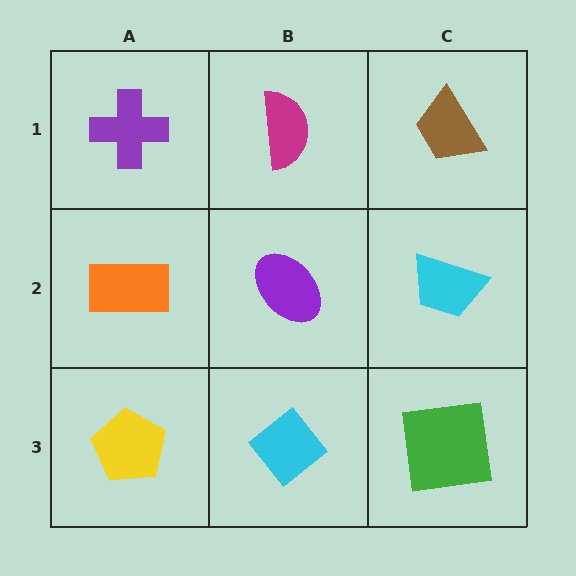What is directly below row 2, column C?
A green square.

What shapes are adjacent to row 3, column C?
A cyan trapezoid (row 2, column C), a cyan diamond (row 3, column B).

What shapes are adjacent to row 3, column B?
A purple ellipse (row 2, column B), a yellow pentagon (row 3, column A), a green square (row 3, column C).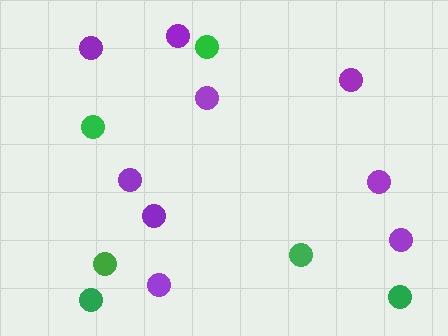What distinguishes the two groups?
There are 2 groups: one group of green circles (6) and one group of purple circles (9).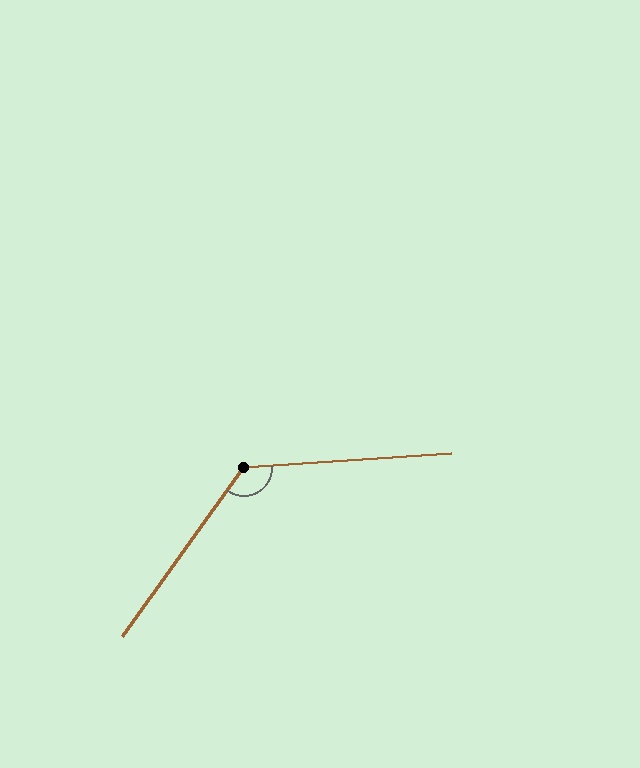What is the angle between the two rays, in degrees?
Approximately 130 degrees.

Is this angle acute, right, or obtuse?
It is obtuse.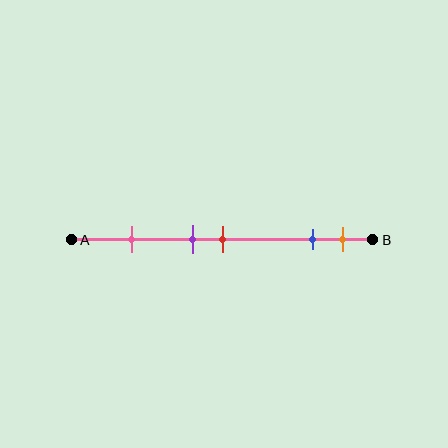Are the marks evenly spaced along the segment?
No, the marks are not evenly spaced.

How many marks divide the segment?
There are 5 marks dividing the segment.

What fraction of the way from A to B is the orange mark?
The orange mark is approximately 90% (0.9) of the way from A to B.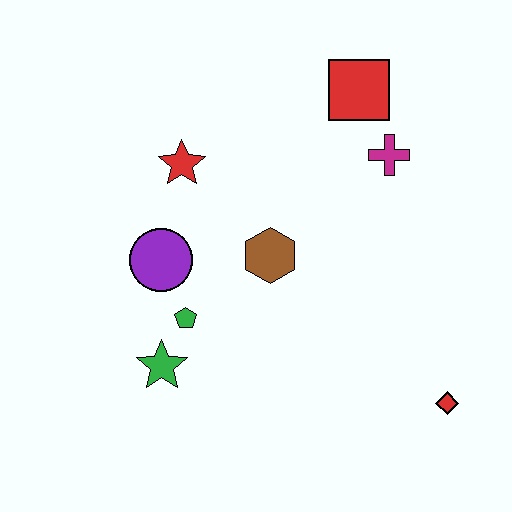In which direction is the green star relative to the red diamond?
The green star is to the left of the red diamond.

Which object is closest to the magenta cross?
The red square is closest to the magenta cross.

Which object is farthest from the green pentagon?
The red square is farthest from the green pentagon.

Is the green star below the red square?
Yes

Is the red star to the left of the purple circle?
No